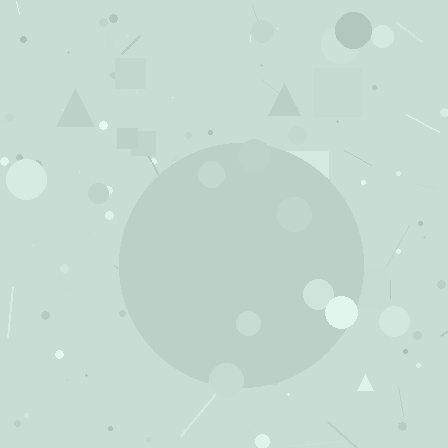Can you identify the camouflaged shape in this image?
The camouflaged shape is a circle.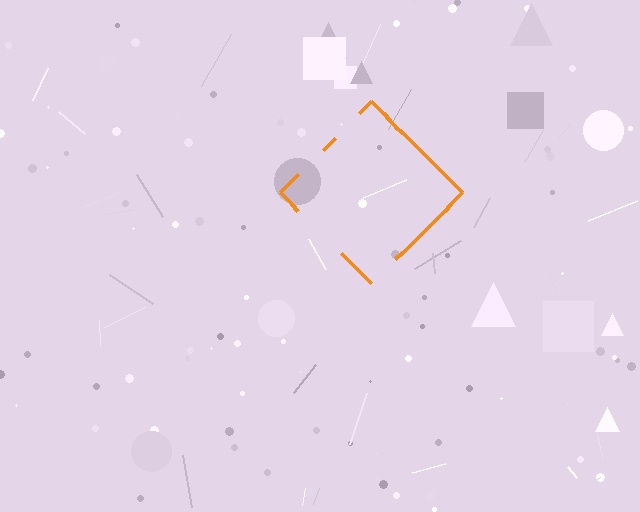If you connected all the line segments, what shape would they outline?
They would outline a diamond.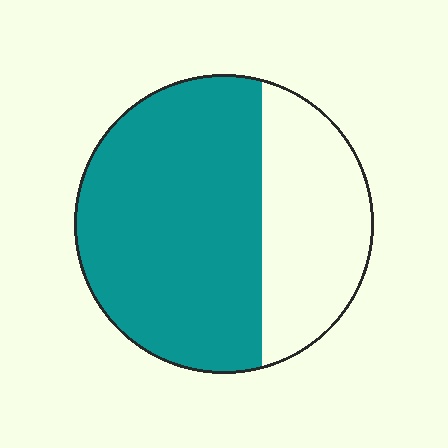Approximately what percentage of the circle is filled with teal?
Approximately 65%.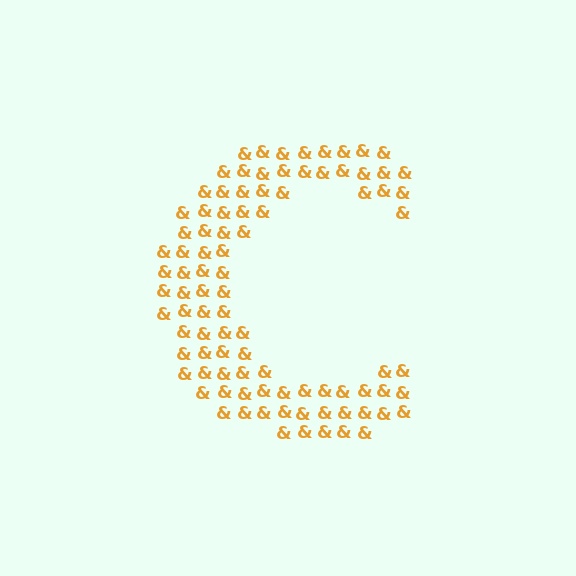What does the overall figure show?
The overall figure shows the letter C.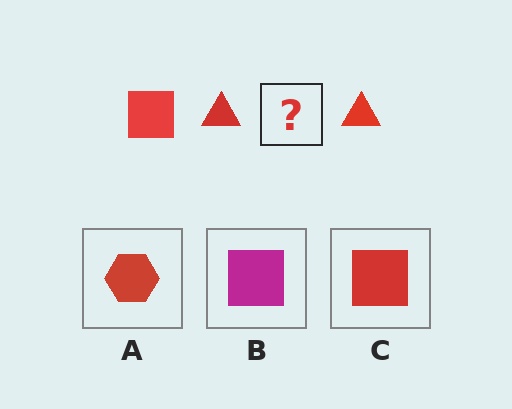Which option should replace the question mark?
Option C.